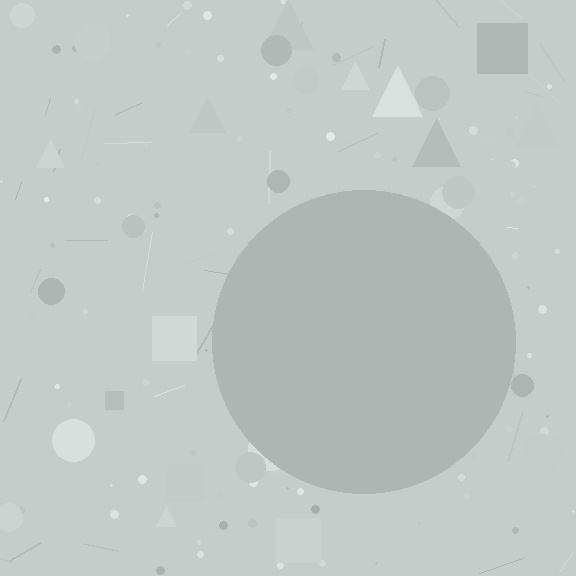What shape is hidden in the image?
A circle is hidden in the image.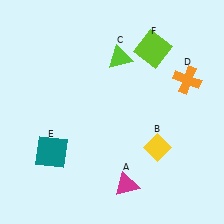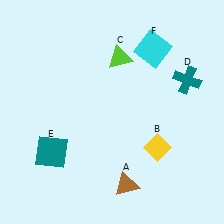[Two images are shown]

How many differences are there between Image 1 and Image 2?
There are 3 differences between the two images.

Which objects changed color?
A changed from magenta to brown. D changed from orange to teal. F changed from lime to cyan.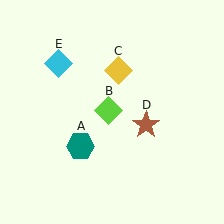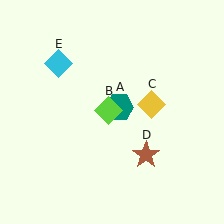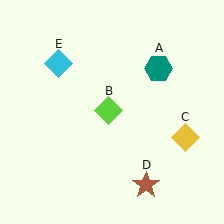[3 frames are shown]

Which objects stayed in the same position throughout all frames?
Lime diamond (object B) and cyan diamond (object E) remained stationary.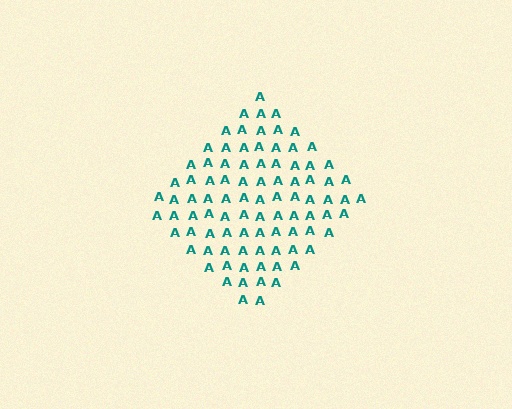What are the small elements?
The small elements are letter A's.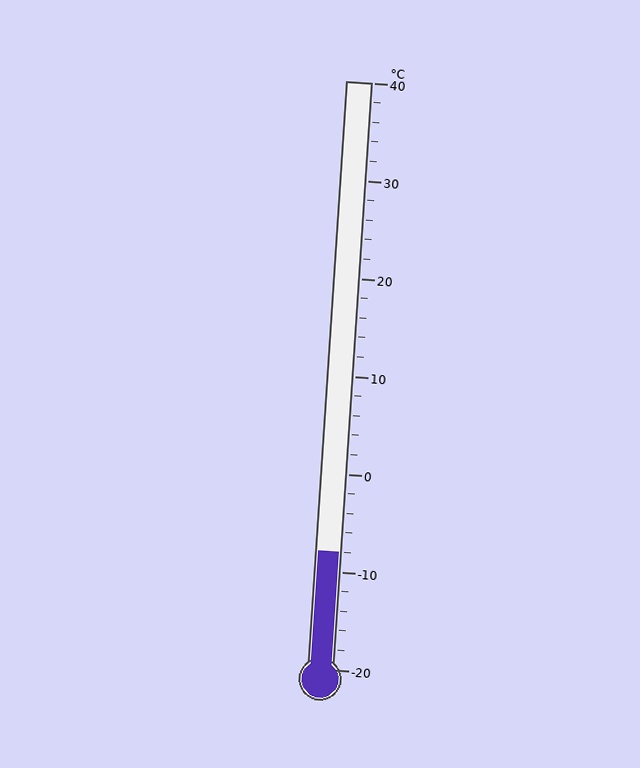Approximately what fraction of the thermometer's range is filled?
The thermometer is filled to approximately 20% of its range.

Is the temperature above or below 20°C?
The temperature is below 20°C.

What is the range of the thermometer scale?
The thermometer scale ranges from -20°C to 40°C.